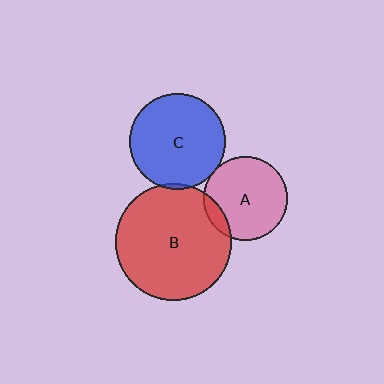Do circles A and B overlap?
Yes.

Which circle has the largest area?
Circle B (red).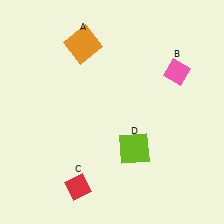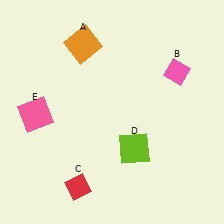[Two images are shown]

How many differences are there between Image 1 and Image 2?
There is 1 difference between the two images.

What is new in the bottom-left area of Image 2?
A pink square (E) was added in the bottom-left area of Image 2.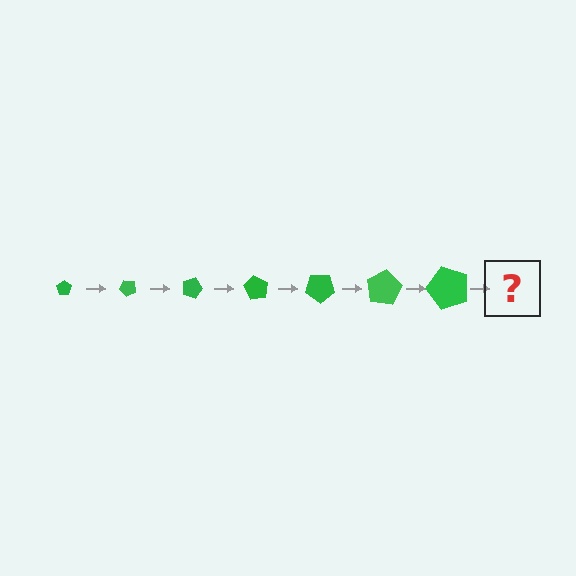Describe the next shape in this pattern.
It should be a pentagon, larger than the previous one and rotated 315 degrees from the start.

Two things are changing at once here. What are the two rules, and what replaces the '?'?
The two rules are that the pentagon grows larger each step and it rotates 45 degrees each step. The '?' should be a pentagon, larger than the previous one and rotated 315 degrees from the start.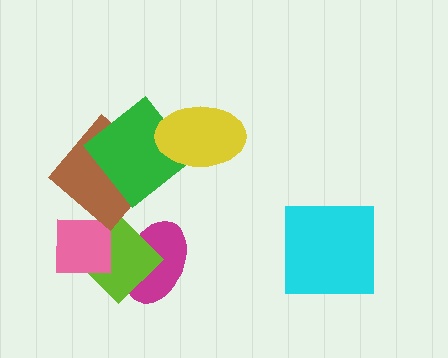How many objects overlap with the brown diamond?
1 object overlaps with the brown diamond.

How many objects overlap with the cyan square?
0 objects overlap with the cyan square.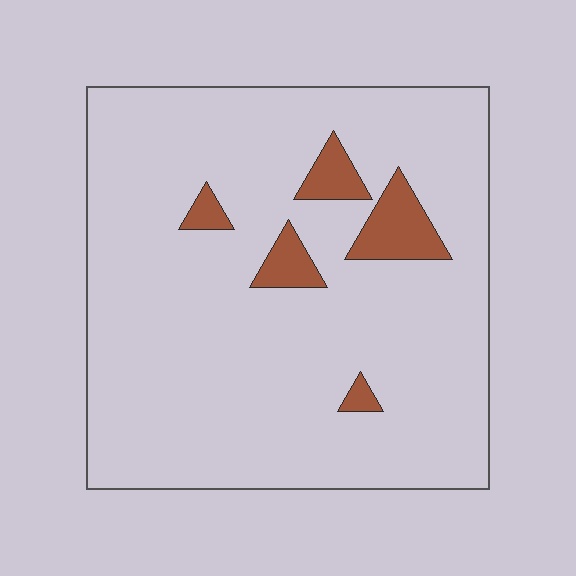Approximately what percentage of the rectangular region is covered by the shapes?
Approximately 10%.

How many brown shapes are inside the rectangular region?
5.